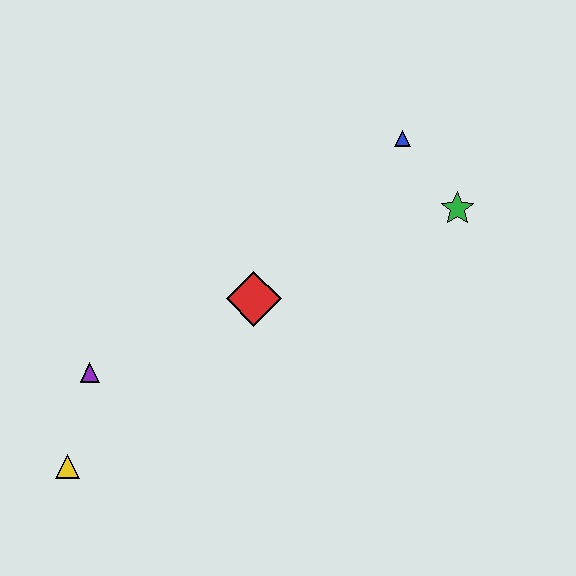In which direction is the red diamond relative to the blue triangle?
The red diamond is below the blue triangle.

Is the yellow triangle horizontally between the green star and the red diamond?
No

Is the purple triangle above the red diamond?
No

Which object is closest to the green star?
The blue triangle is closest to the green star.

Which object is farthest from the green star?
The yellow triangle is farthest from the green star.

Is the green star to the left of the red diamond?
No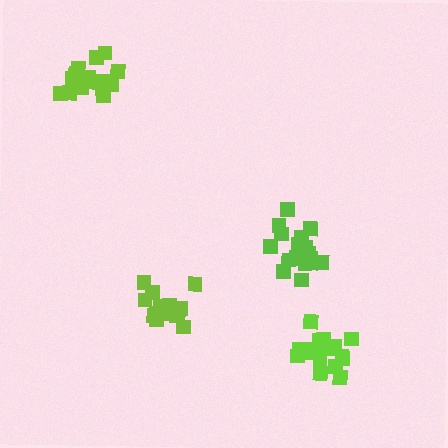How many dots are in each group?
Group 1: 20 dots, Group 2: 18 dots, Group 3: 15 dots, Group 4: 20 dots (73 total).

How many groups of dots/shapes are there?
There are 4 groups.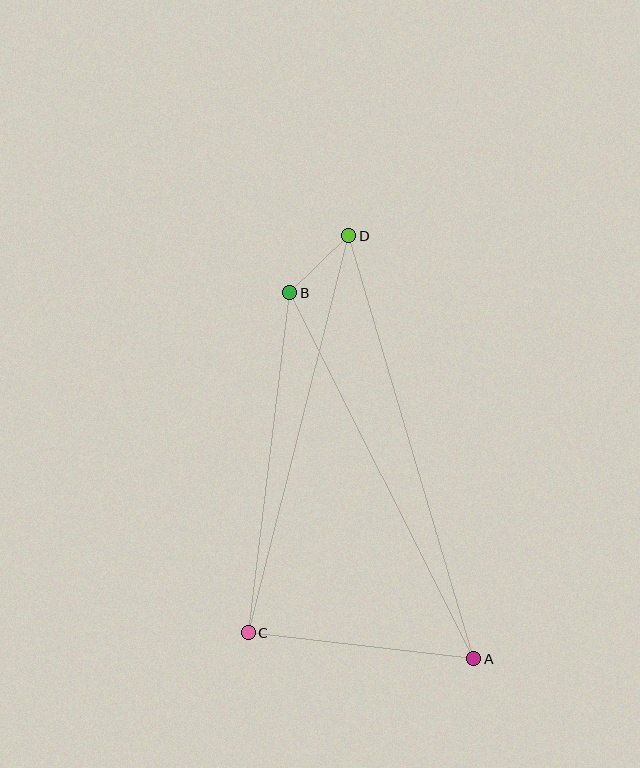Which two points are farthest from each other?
Points A and D are farthest from each other.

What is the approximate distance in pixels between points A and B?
The distance between A and B is approximately 410 pixels.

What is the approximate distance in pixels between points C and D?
The distance between C and D is approximately 410 pixels.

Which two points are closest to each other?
Points B and D are closest to each other.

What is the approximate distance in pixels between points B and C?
The distance between B and C is approximately 343 pixels.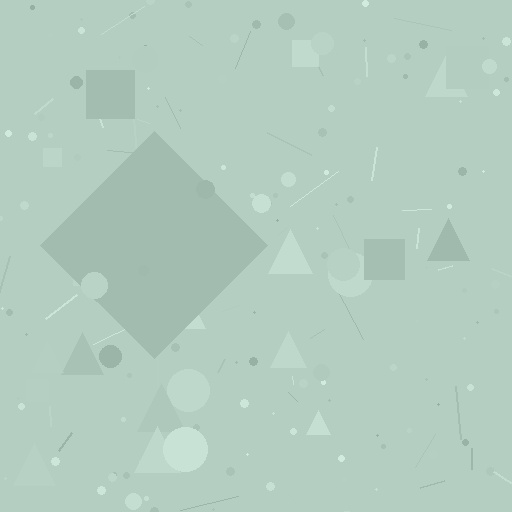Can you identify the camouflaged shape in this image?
The camouflaged shape is a diamond.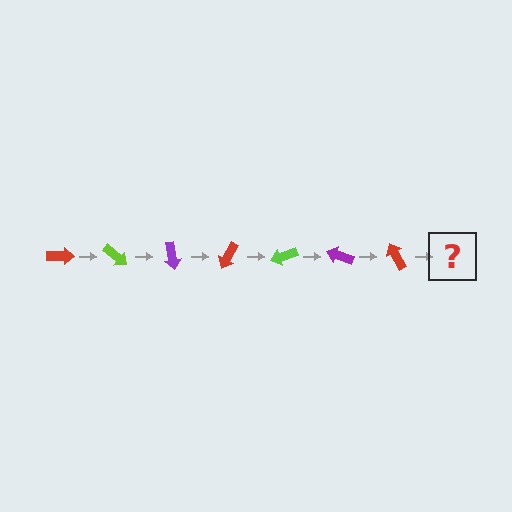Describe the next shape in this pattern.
It should be a lime arrow, rotated 280 degrees from the start.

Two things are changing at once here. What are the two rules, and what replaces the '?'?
The two rules are that it rotates 40 degrees each step and the color cycles through red, lime, and purple. The '?' should be a lime arrow, rotated 280 degrees from the start.